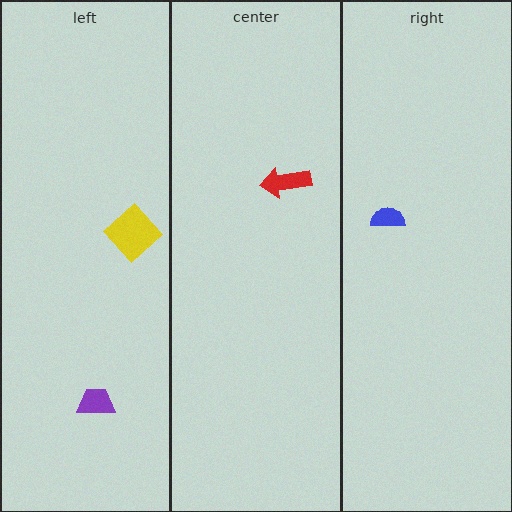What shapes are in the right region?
The blue semicircle.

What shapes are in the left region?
The yellow diamond, the purple trapezoid.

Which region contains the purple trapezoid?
The left region.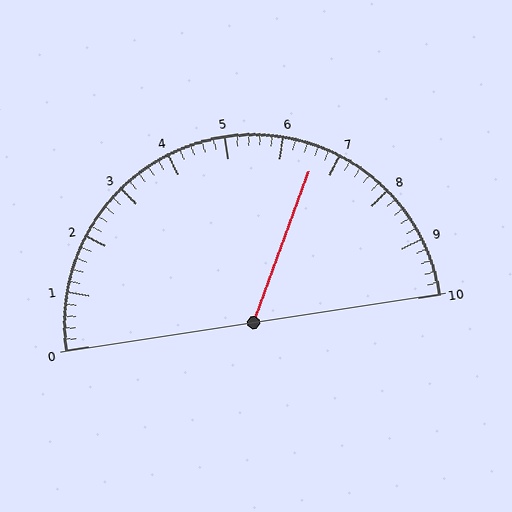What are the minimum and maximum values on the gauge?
The gauge ranges from 0 to 10.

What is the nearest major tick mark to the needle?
The nearest major tick mark is 7.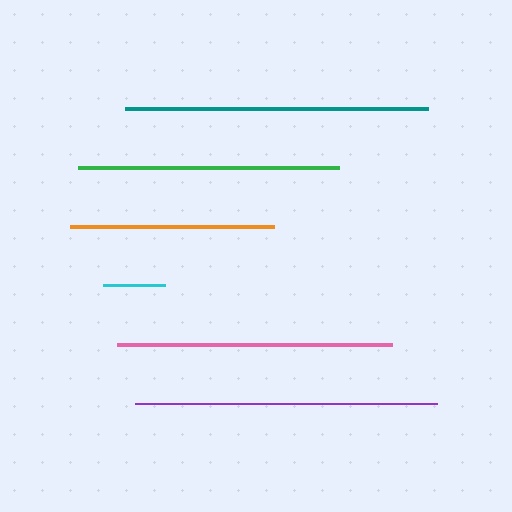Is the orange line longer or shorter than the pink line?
The pink line is longer than the orange line.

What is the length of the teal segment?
The teal segment is approximately 303 pixels long.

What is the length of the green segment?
The green segment is approximately 261 pixels long.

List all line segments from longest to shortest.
From longest to shortest: teal, purple, pink, green, orange, cyan.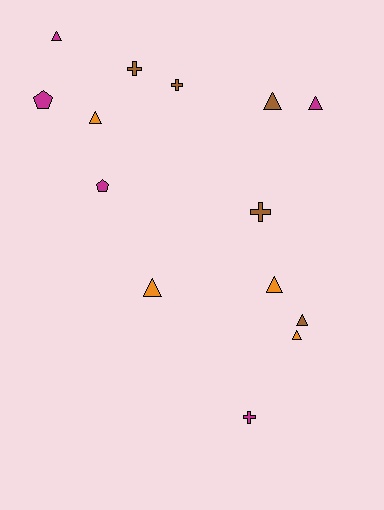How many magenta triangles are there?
There are 2 magenta triangles.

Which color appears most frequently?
Magenta, with 5 objects.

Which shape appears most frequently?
Triangle, with 8 objects.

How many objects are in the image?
There are 14 objects.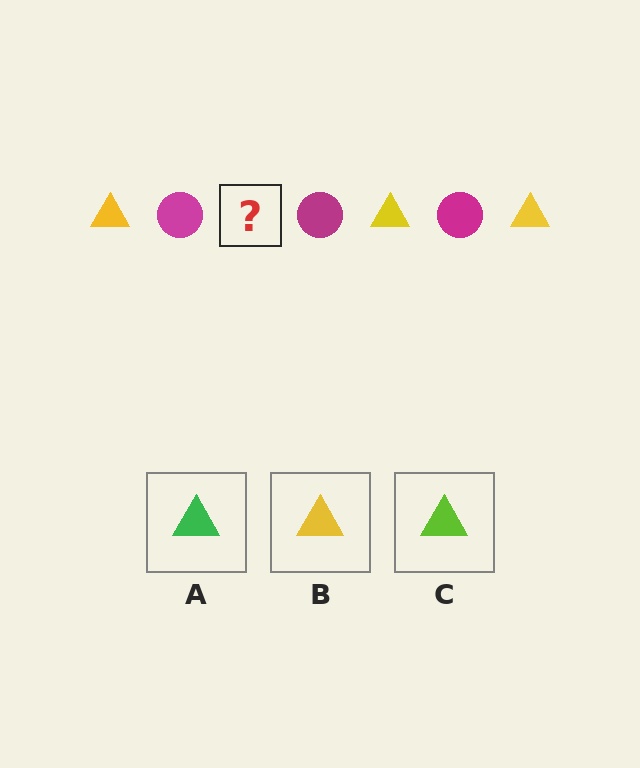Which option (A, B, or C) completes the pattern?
B.